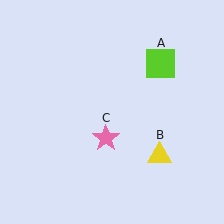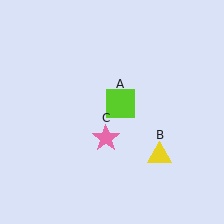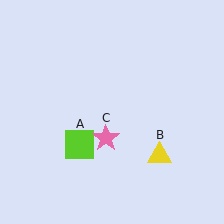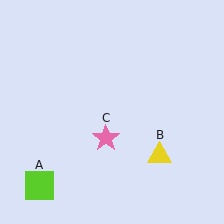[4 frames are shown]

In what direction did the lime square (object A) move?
The lime square (object A) moved down and to the left.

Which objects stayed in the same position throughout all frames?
Yellow triangle (object B) and pink star (object C) remained stationary.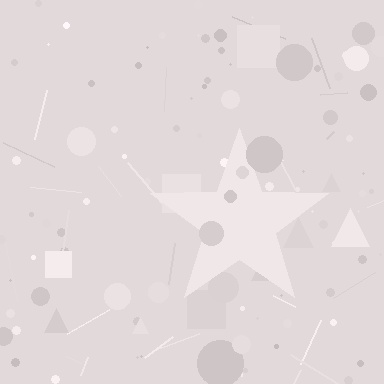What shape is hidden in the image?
A star is hidden in the image.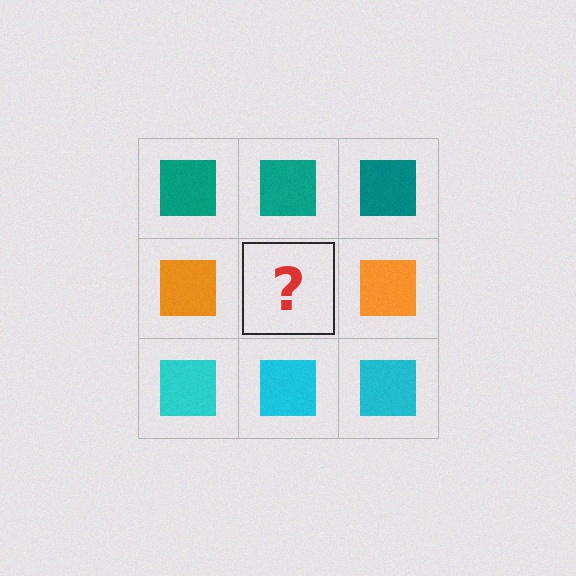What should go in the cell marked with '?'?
The missing cell should contain an orange square.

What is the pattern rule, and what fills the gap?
The rule is that each row has a consistent color. The gap should be filled with an orange square.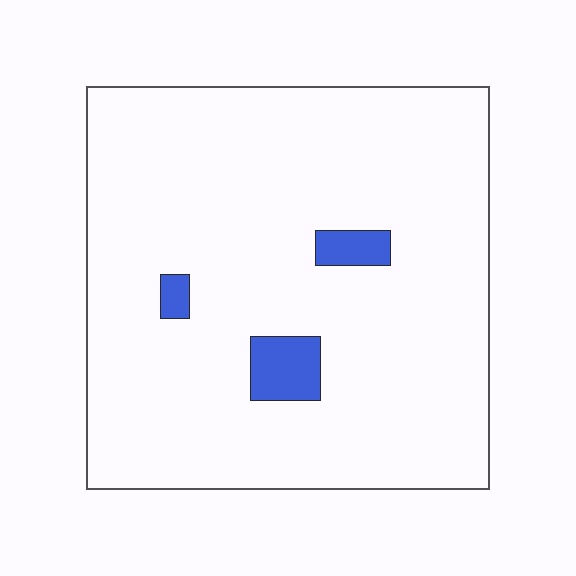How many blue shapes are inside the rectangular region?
3.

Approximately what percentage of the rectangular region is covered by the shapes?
Approximately 5%.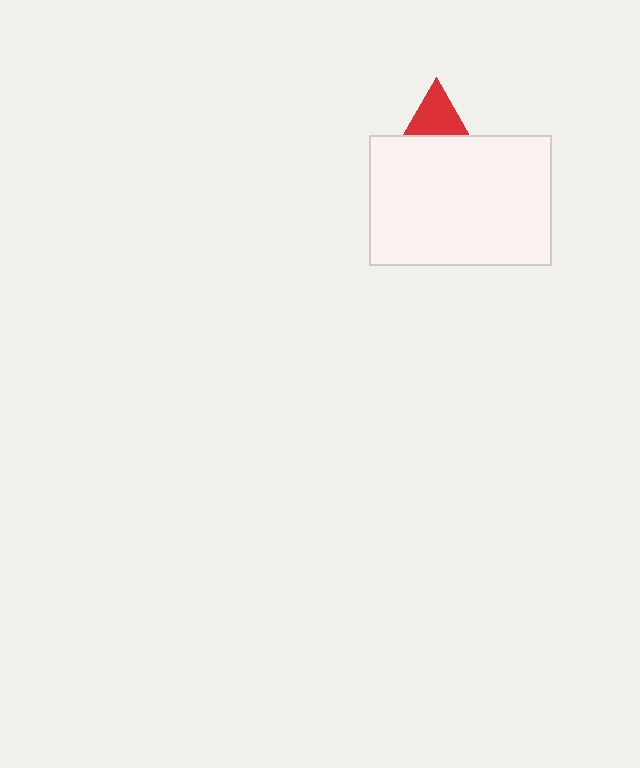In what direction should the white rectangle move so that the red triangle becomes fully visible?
The white rectangle should move down. That is the shortest direction to clear the overlap and leave the red triangle fully visible.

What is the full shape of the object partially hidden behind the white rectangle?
The partially hidden object is a red triangle.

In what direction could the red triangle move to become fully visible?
The red triangle could move up. That would shift it out from behind the white rectangle entirely.